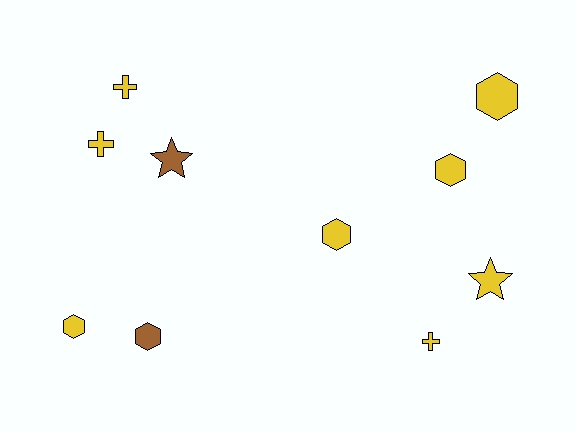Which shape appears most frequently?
Hexagon, with 5 objects.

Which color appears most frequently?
Yellow, with 8 objects.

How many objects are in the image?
There are 10 objects.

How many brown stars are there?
There is 1 brown star.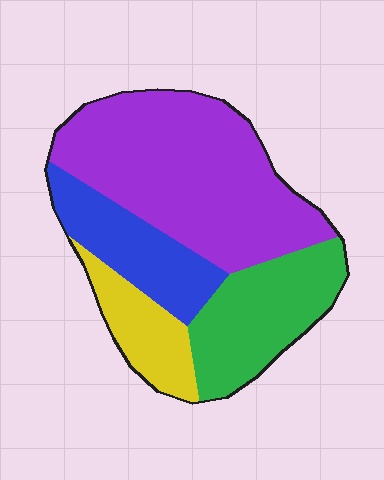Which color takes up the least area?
Yellow, at roughly 15%.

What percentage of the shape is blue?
Blue takes up about one sixth (1/6) of the shape.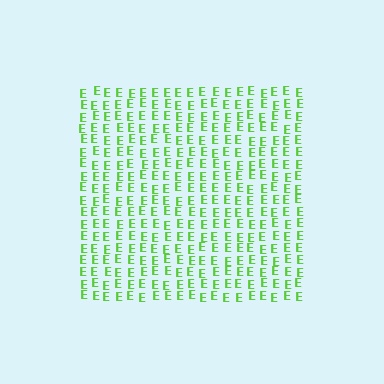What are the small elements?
The small elements are letter E's.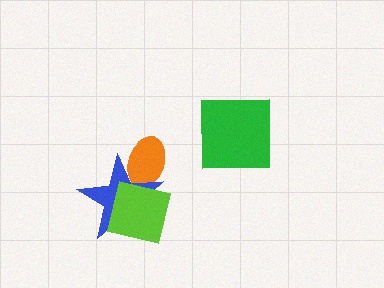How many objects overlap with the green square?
0 objects overlap with the green square.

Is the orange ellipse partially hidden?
Yes, it is partially covered by another shape.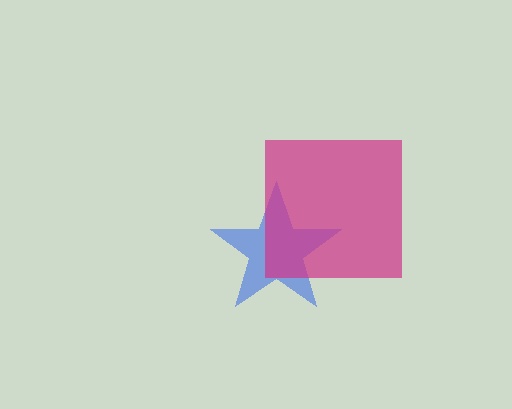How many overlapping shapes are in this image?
There are 2 overlapping shapes in the image.